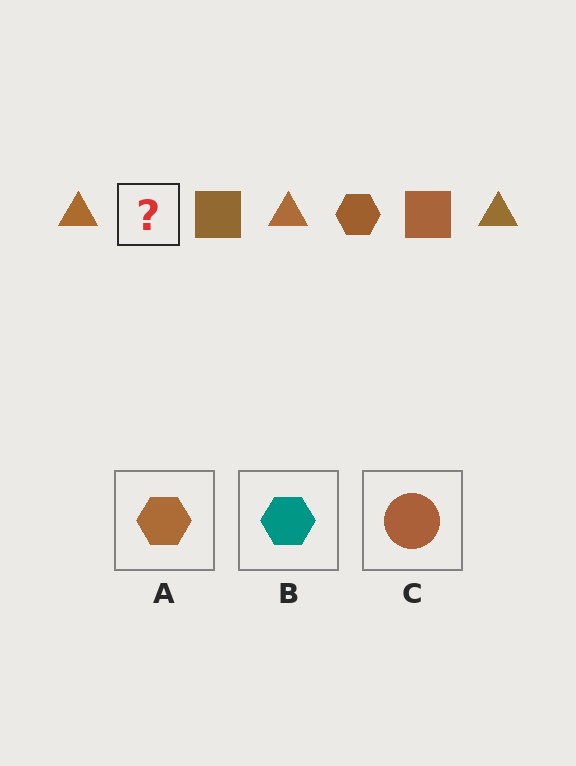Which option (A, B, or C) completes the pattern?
A.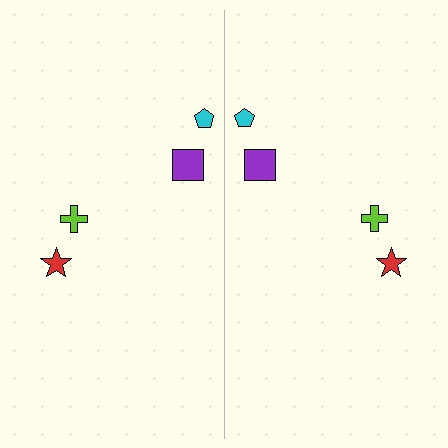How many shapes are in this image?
There are 8 shapes in this image.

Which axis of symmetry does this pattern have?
The pattern has a vertical axis of symmetry running through the center of the image.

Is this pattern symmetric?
Yes, this pattern has bilateral (reflection) symmetry.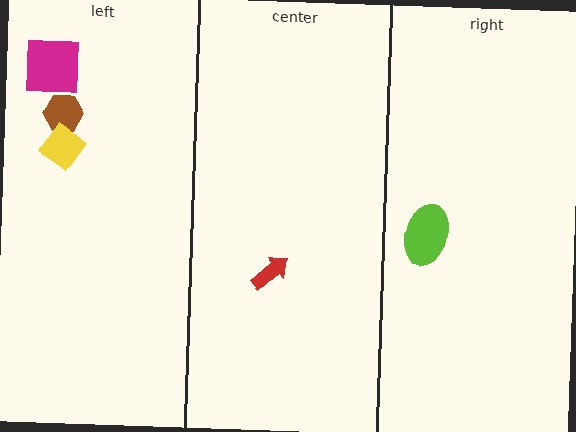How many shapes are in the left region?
3.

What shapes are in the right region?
The lime ellipse.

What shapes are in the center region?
The red arrow.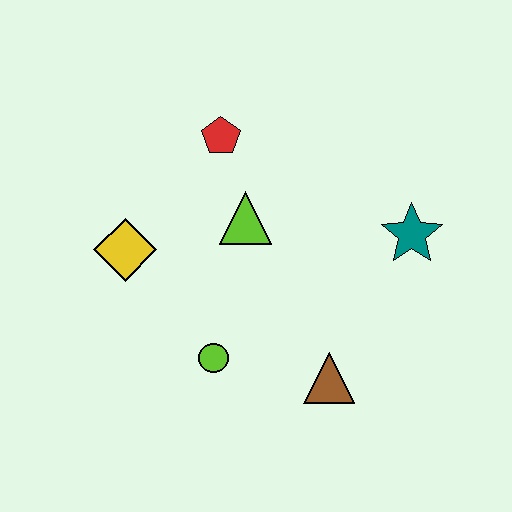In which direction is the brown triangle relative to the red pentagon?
The brown triangle is below the red pentagon.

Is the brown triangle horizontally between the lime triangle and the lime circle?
No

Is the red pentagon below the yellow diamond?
No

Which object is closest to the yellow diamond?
The lime triangle is closest to the yellow diamond.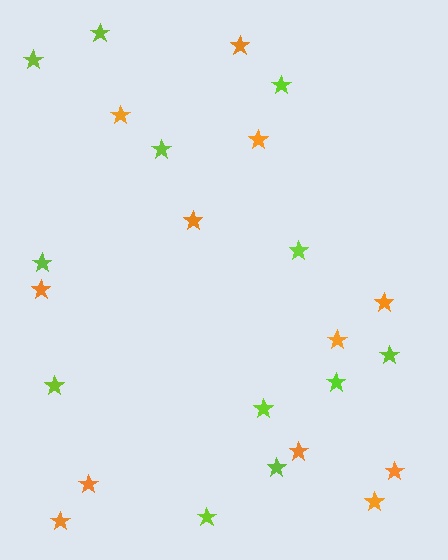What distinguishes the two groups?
There are 2 groups: one group of orange stars (12) and one group of lime stars (12).